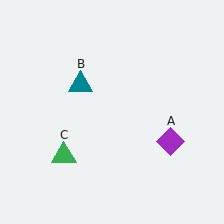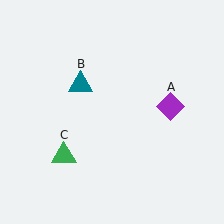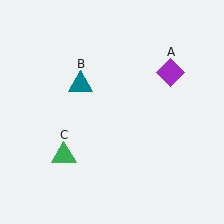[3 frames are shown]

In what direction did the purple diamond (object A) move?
The purple diamond (object A) moved up.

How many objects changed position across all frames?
1 object changed position: purple diamond (object A).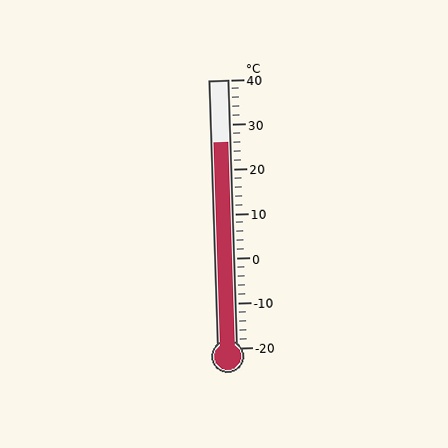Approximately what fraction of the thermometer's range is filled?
The thermometer is filled to approximately 75% of its range.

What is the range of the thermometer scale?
The thermometer scale ranges from -20°C to 40°C.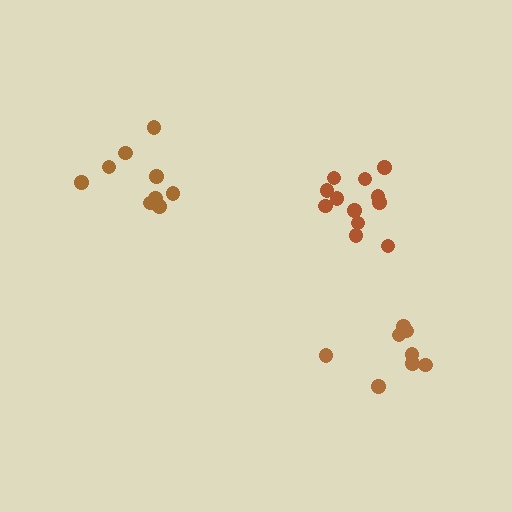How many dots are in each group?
Group 1: 12 dots, Group 2: 9 dots, Group 3: 8 dots (29 total).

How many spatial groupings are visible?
There are 3 spatial groupings.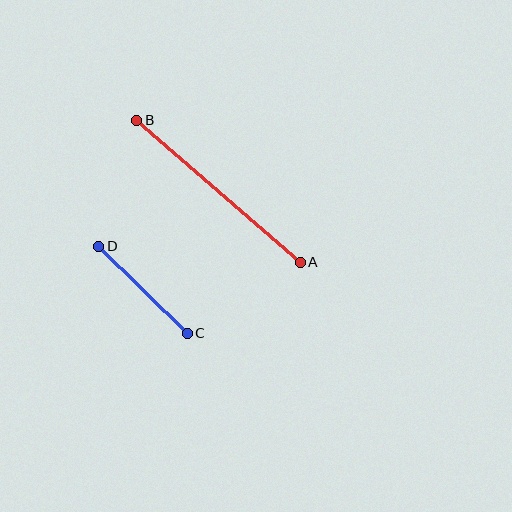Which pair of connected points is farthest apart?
Points A and B are farthest apart.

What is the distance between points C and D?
The distance is approximately 124 pixels.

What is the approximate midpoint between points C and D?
The midpoint is at approximately (143, 290) pixels.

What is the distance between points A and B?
The distance is approximately 216 pixels.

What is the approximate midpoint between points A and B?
The midpoint is at approximately (219, 191) pixels.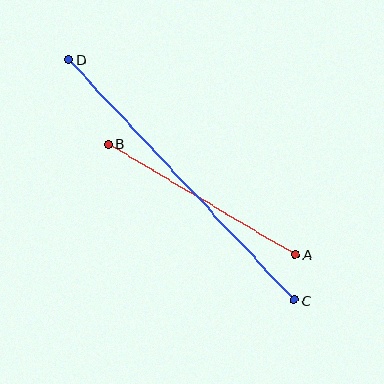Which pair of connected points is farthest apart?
Points C and D are farthest apart.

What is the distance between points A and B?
The distance is approximately 217 pixels.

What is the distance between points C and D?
The distance is approximately 330 pixels.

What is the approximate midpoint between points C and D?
The midpoint is at approximately (181, 180) pixels.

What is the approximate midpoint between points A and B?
The midpoint is at approximately (202, 199) pixels.